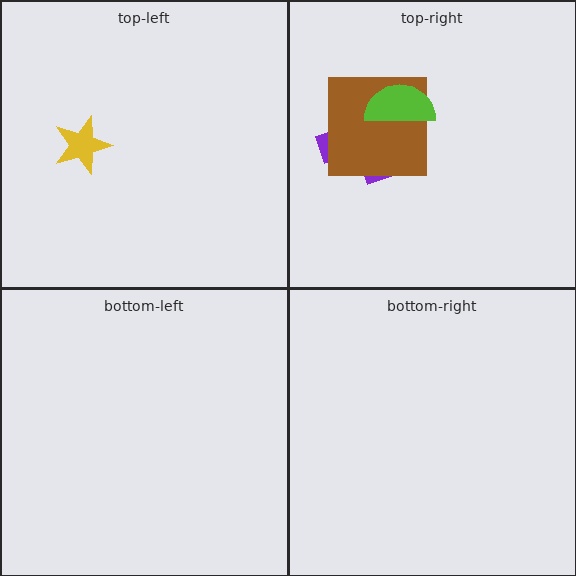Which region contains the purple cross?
The top-right region.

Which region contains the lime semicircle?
The top-right region.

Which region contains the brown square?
The top-right region.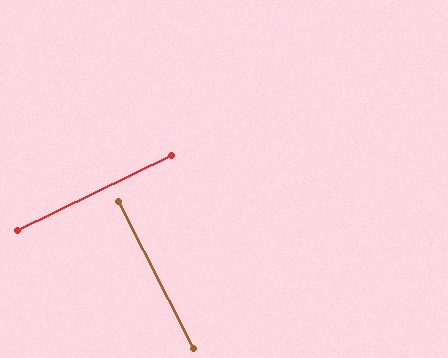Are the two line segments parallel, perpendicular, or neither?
Perpendicular — they meet at approximately 89°.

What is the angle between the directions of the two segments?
Approximately 89 degrees.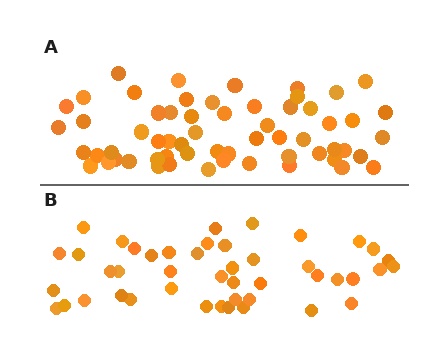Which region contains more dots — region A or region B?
Region A (the top region) has more dots.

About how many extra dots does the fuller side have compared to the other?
Region A has approximately 15 more dots than region B.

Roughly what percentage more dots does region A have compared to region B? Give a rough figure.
About 35% more.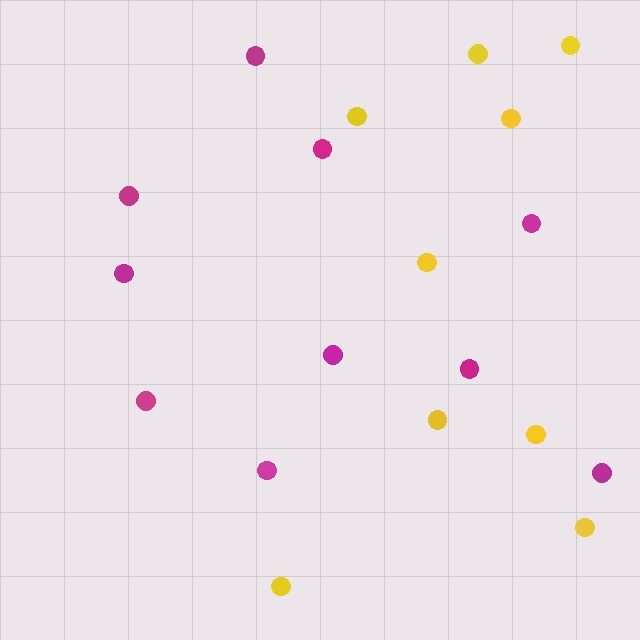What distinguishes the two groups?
There are 2 groups: one group of yellow circles (9) and one group of magenta circles (10).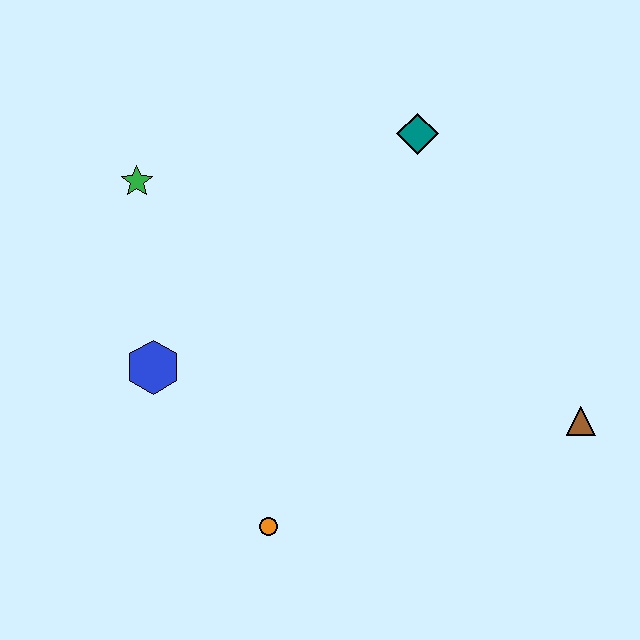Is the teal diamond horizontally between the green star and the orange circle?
No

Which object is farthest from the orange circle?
The teal diamond is farthest from the orange circle.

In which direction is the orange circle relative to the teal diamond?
The orange circle is below the teal diamond.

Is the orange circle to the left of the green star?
No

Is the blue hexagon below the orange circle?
No